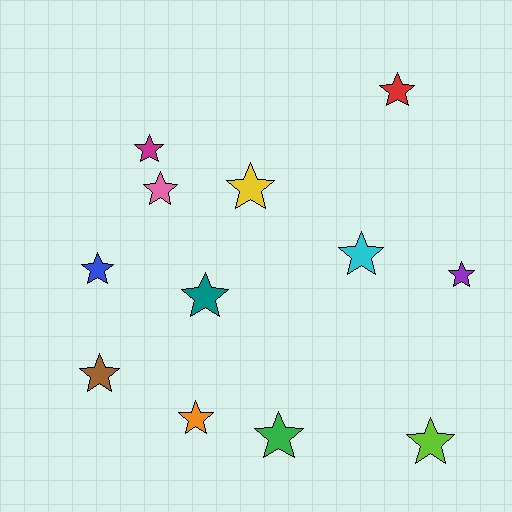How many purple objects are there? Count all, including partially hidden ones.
There is 1 purple object.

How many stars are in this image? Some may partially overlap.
There are 12 stars.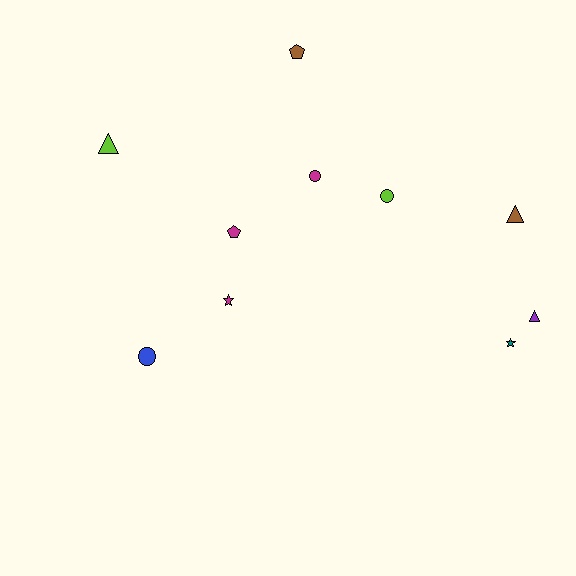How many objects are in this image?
There are 10 objects.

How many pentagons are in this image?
There are 2 pentagons.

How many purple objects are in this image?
There is 1 purple object.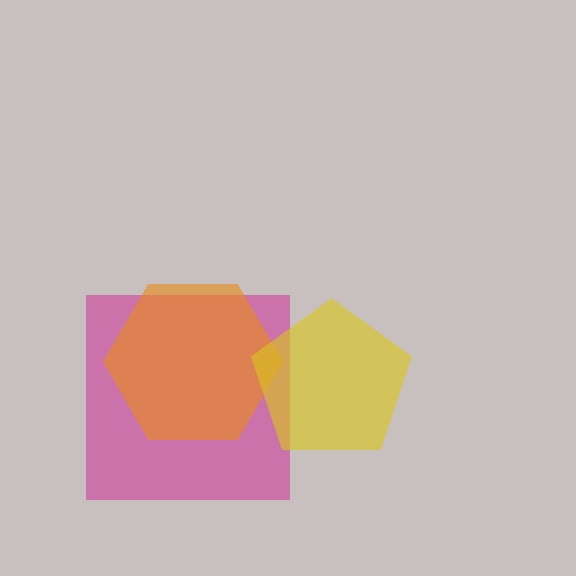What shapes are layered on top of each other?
The layered shapes are: a magenta square, an orange hexagon, a yellow pentagon.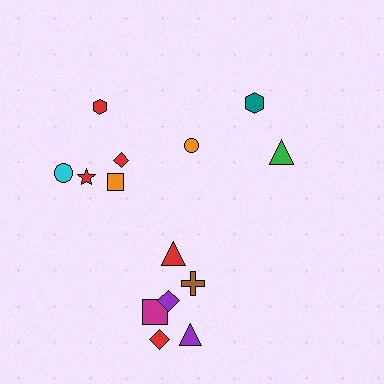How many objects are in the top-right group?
There are 3 objects.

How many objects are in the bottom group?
There are 6 objects.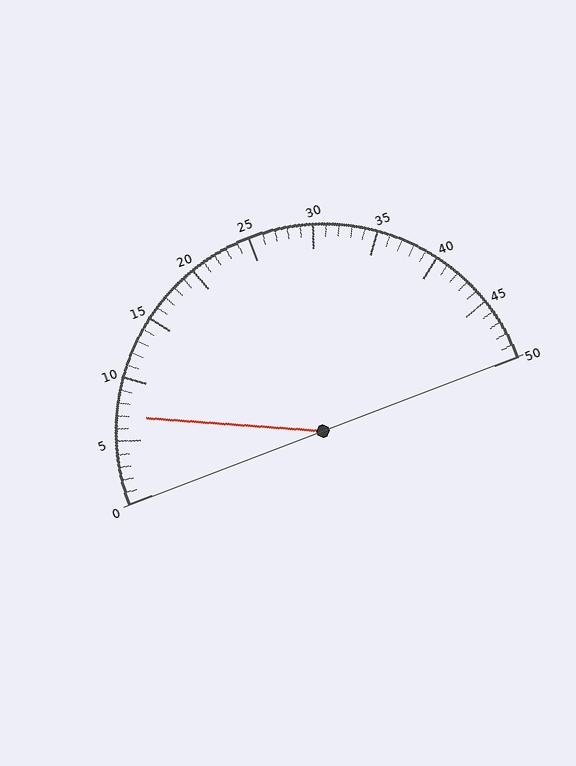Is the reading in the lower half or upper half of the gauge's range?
The reading is in the lower half of the range (0 to 50).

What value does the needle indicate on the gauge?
The needle indicates approximately 7.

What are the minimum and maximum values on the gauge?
The gauge ranges from 0 to 50.